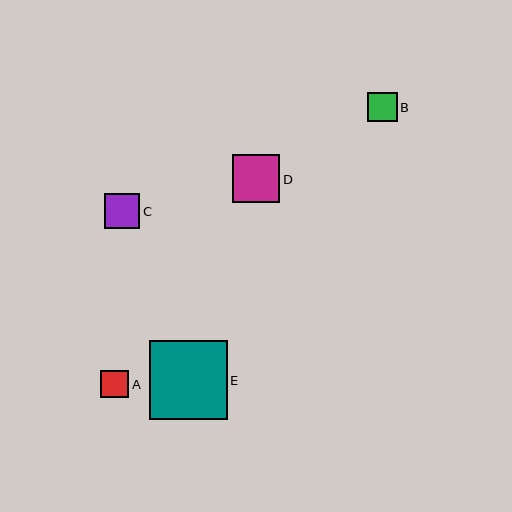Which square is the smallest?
Square A is the smallest with a size of approximately 28 pixels.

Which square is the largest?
Square E is the largest with a size of approximately 78 pixels.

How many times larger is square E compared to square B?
Square E is approximately 2.7 times the size of square B.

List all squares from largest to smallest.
From largest to smallest: E, D, C, B, A.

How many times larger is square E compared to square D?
Square E is approximately 1.6 times the size of square D.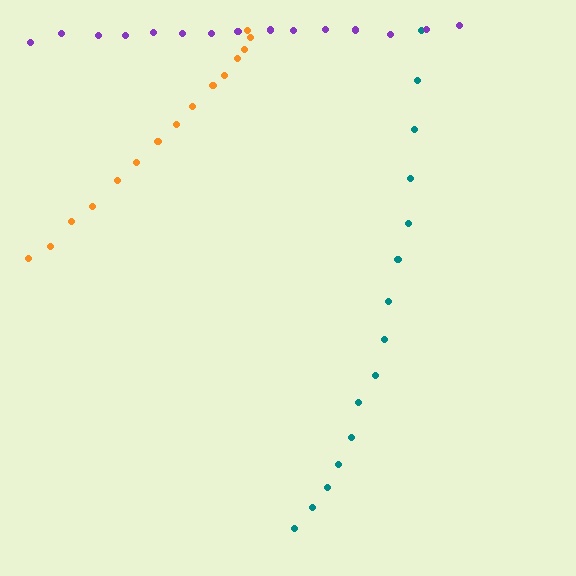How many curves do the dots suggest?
There are 3 distinct paths.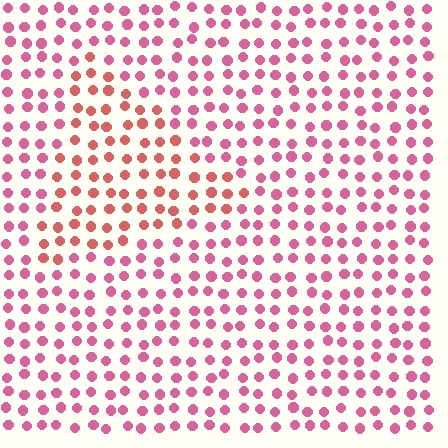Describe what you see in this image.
The image is filled with small pink elements in a uniform arrangement. A triangle-shaped region is visible where the elements are tinted to a slightly different hue, forming a subtle color boundary.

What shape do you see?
I see a triangle.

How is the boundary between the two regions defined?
The boundary is defined purely by a slight shift in hue (about 29 degrees). Spacing, size, and orientation are identical on both sides.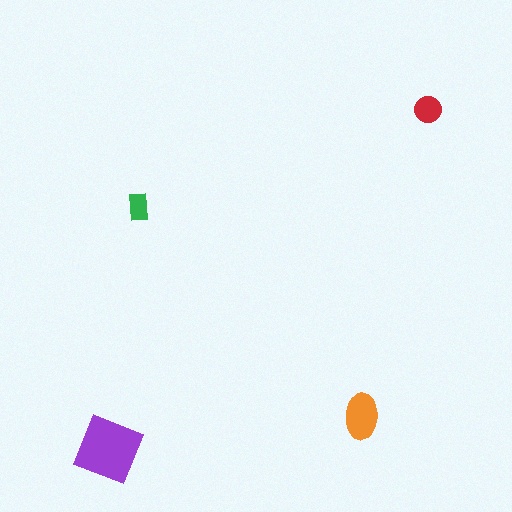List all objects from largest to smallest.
The purple square, the orange ellipse, the red circle, the green rectangle.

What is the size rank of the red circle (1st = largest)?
3rd.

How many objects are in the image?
There are 4 objects in the image.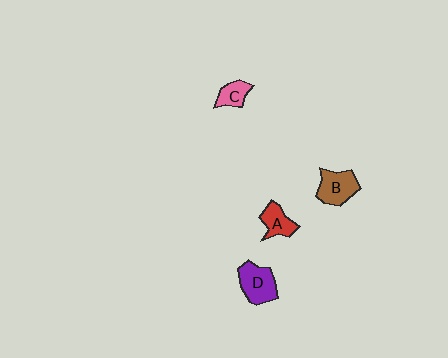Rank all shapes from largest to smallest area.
From largest to smallest: D (purple), B (brown), A (red), C (pink).